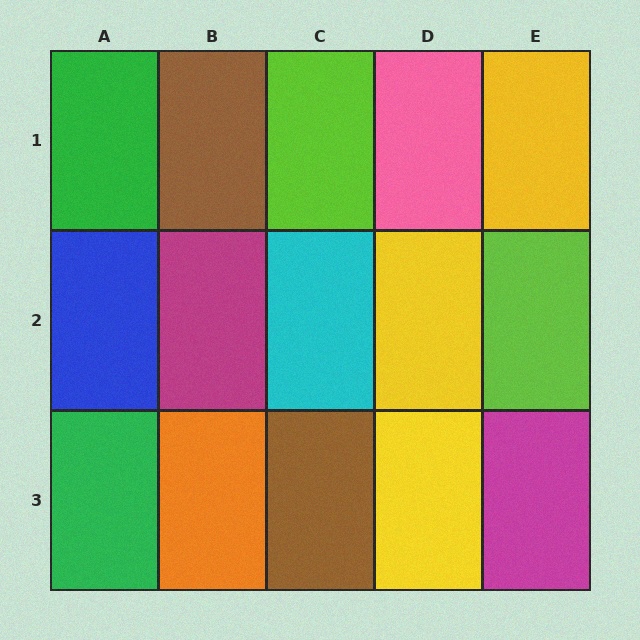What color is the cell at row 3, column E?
Magenta.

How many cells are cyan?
1 cell is cyan.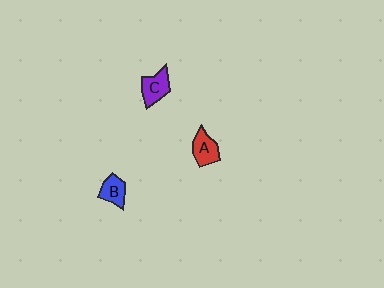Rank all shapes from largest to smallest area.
From largest to smallest: C (purple), A (red), B (blue).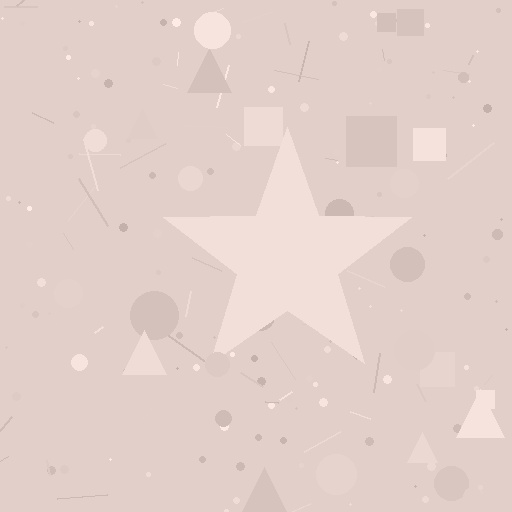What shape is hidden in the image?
A star is hidden in the image.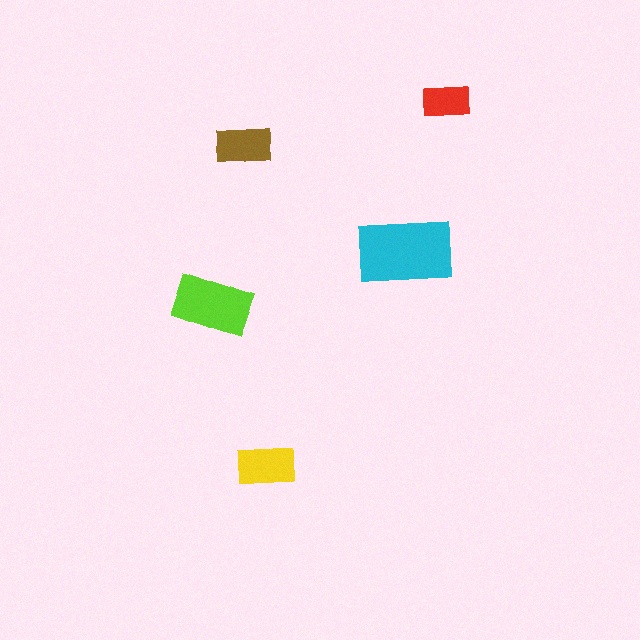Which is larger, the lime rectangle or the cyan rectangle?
The cyan one.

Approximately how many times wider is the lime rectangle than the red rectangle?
About 1.5 times wider.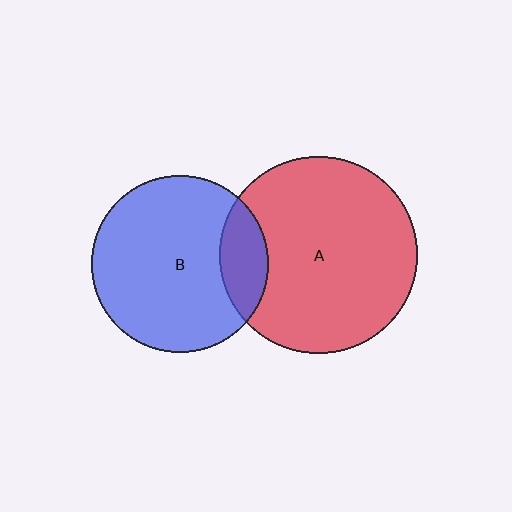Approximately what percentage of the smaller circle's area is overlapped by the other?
Approximately 15%.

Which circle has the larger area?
Circle A (red).